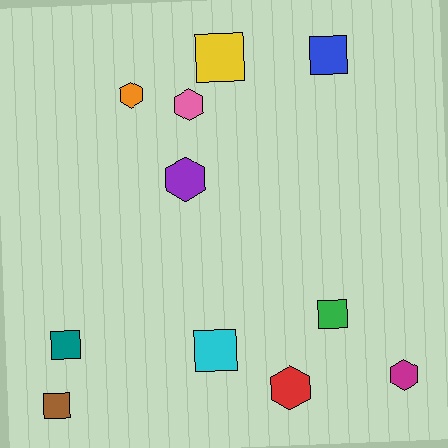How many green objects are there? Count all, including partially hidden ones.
There is 1 green object.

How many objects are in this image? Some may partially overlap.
There are 11 objects.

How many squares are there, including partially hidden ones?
There are 6 squares.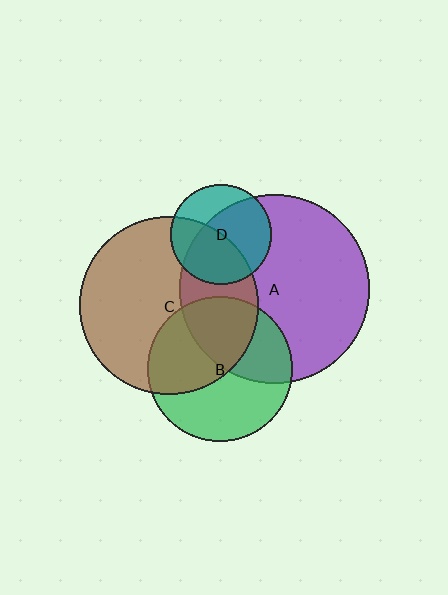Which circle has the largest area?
Circle A (purple).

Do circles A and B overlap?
Yes.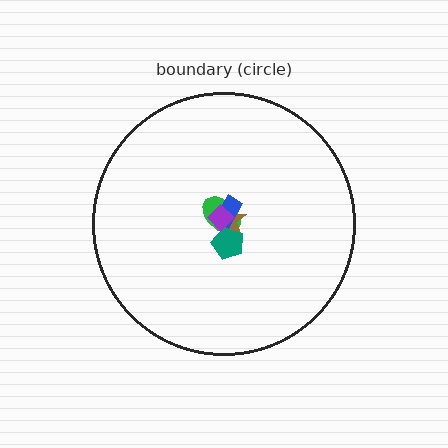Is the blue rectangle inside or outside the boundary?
Inside.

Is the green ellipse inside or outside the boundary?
Inside.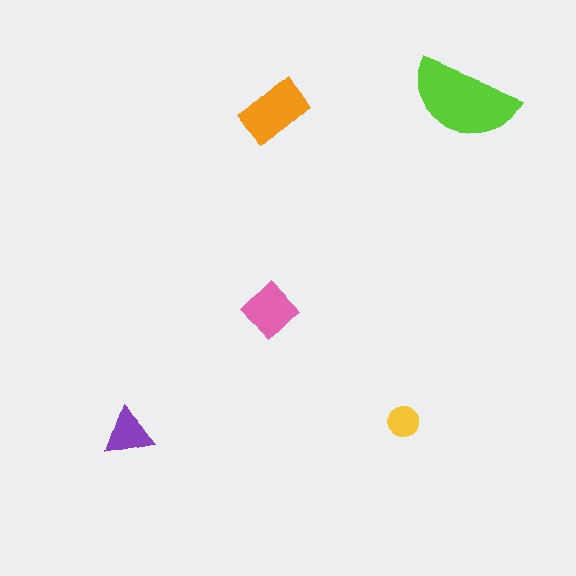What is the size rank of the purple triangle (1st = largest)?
4th.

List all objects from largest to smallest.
The lime semicircle, the orange rectangle, the pink diamond, the purple triangle, the yellow circle.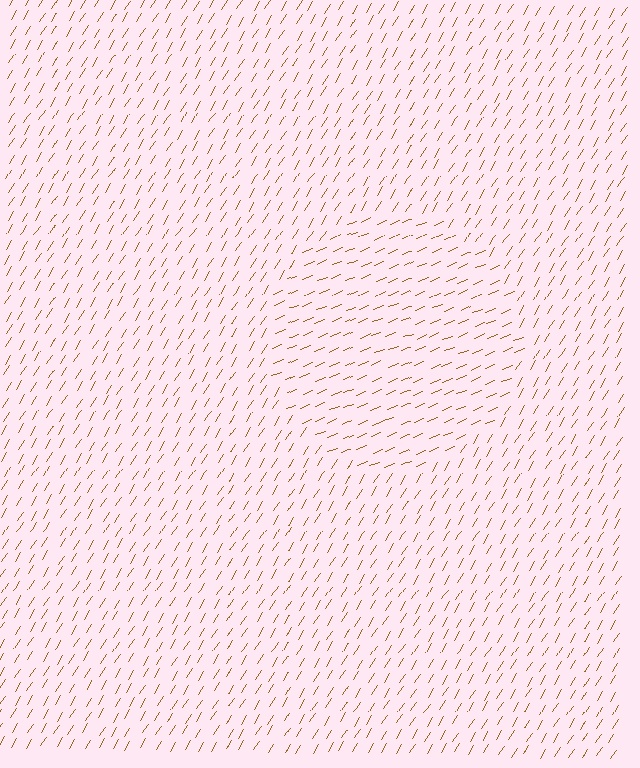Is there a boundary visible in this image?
Yes, there is a texture boundary formed by a change in line orientation.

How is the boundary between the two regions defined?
The boundary is defined purely by a change in line orientation (approximately 35 degrees difference). All lines are the same color and thickness.